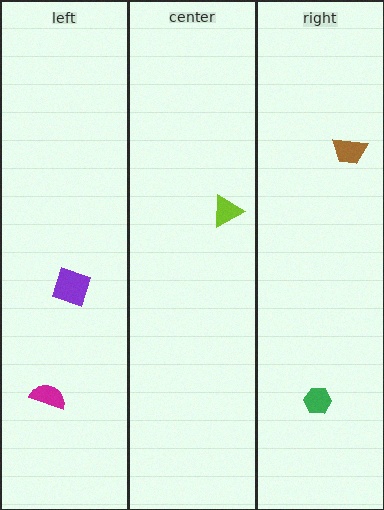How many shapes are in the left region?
2.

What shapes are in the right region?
The brown trapezoid, the green hexagon.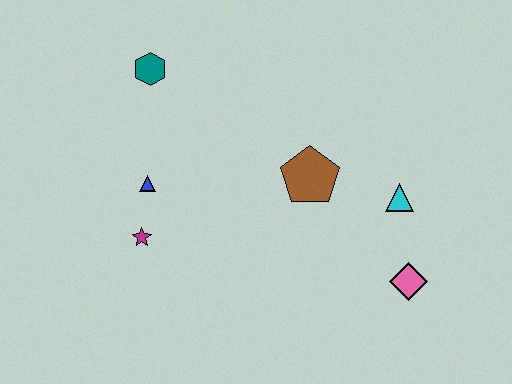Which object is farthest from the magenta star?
The pink diamond is farthest from the magenta star.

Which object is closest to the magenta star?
The blue triangle is closest to the magenta star.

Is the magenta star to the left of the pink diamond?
Yes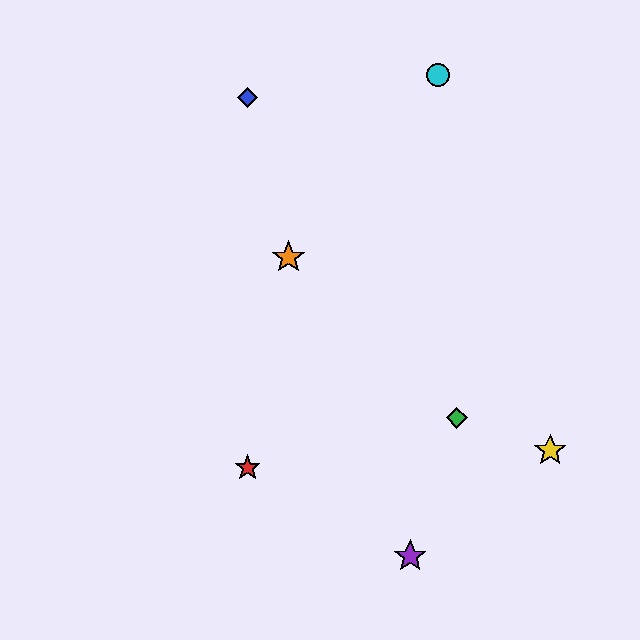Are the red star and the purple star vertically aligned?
No, the red star is at x≈248 and the purple star is at x≈410.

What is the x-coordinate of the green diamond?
The green diamond is at x≈457.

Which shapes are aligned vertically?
The red star, the blue diamond are aligned vertically.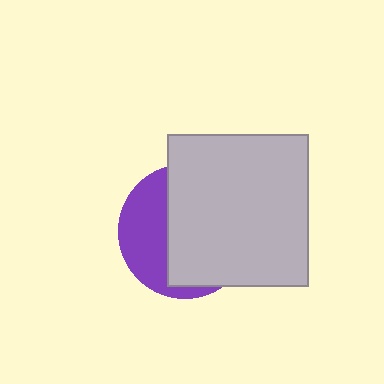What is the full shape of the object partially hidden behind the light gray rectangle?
The partially hidden object is a purple circle.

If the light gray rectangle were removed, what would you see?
You would see the complete purple circle.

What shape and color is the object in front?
The object in front is a light gray rectangle.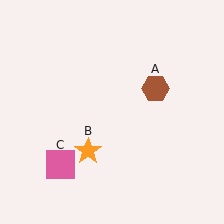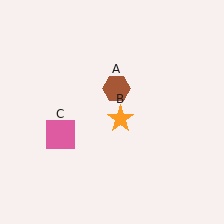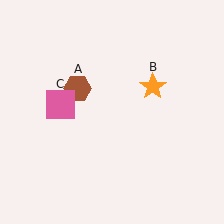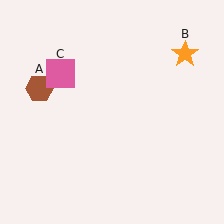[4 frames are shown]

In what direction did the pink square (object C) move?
The pink square (object C) moved up.